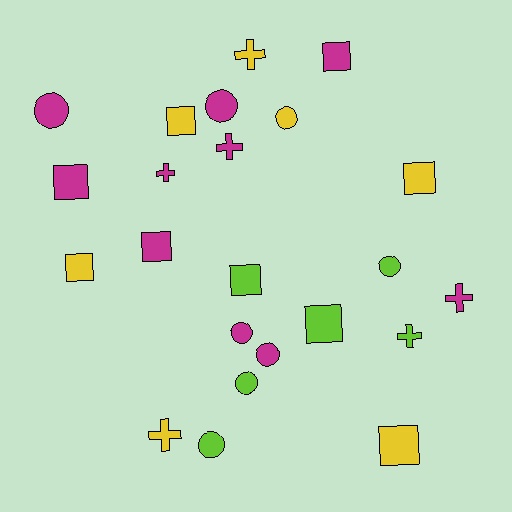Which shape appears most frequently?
Square, with 9 objects.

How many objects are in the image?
There are 23 objects.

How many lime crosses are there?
There is 1 lime cross.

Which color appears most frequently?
Magenta, with 10 objects.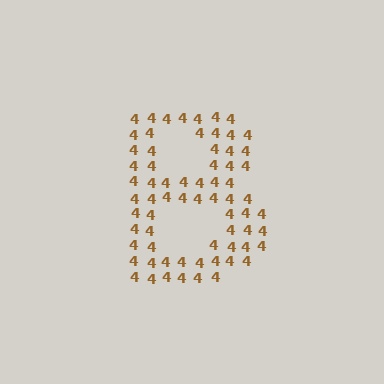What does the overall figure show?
The overall figure shows the letter B.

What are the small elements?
The small elements are digit 4's.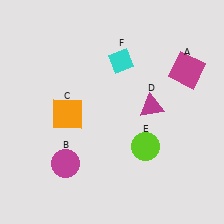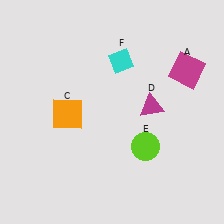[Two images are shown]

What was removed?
The magenta circle (B) was removed in Image 2.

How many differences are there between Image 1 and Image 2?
There is 1 difference between the two images.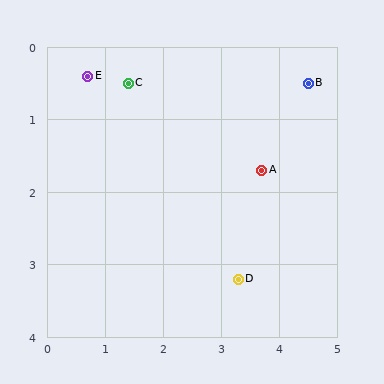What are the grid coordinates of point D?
Point D is at approximately (3.3, 3.2).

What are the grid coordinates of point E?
Point E is at approximately (0.7, 0.4).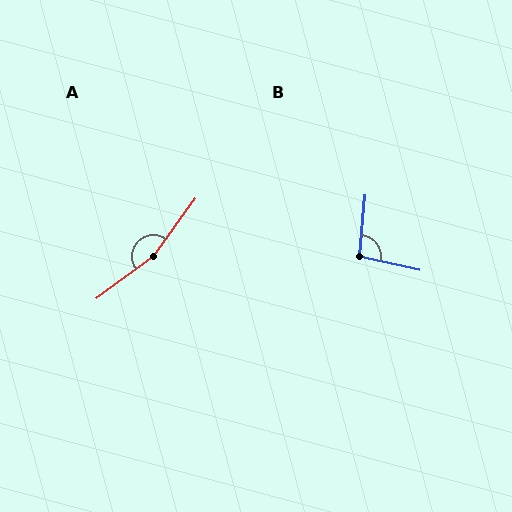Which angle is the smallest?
B, at approximately 97 degrees.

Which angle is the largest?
A, at approximately 162 degrees.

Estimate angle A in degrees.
Approximately 162 degrees.